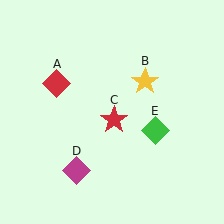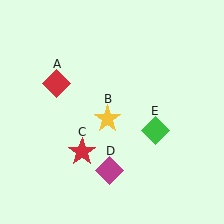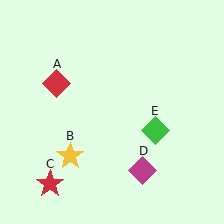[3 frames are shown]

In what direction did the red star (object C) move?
The red star (object C) moved down and to the left.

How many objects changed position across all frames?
3 objects changed position: yellow star (object B), red star (object C), magenta diamond (object D).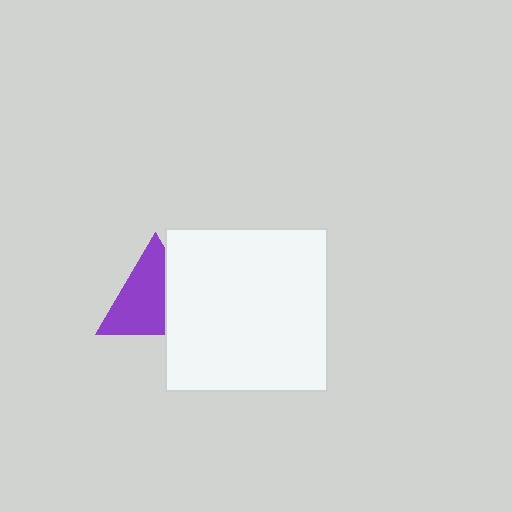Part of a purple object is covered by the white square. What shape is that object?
It is a triangle.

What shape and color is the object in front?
The object in front is a white square.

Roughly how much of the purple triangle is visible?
Most of it is visible (roughly 66%).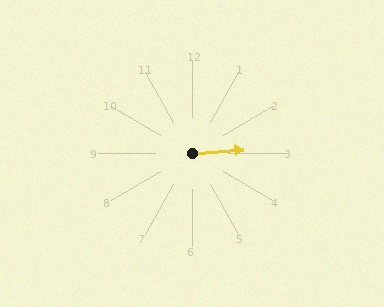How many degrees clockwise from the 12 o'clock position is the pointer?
Approximately 85 degrees.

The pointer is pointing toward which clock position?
Roughly 3 o'clock.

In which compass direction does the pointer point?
East.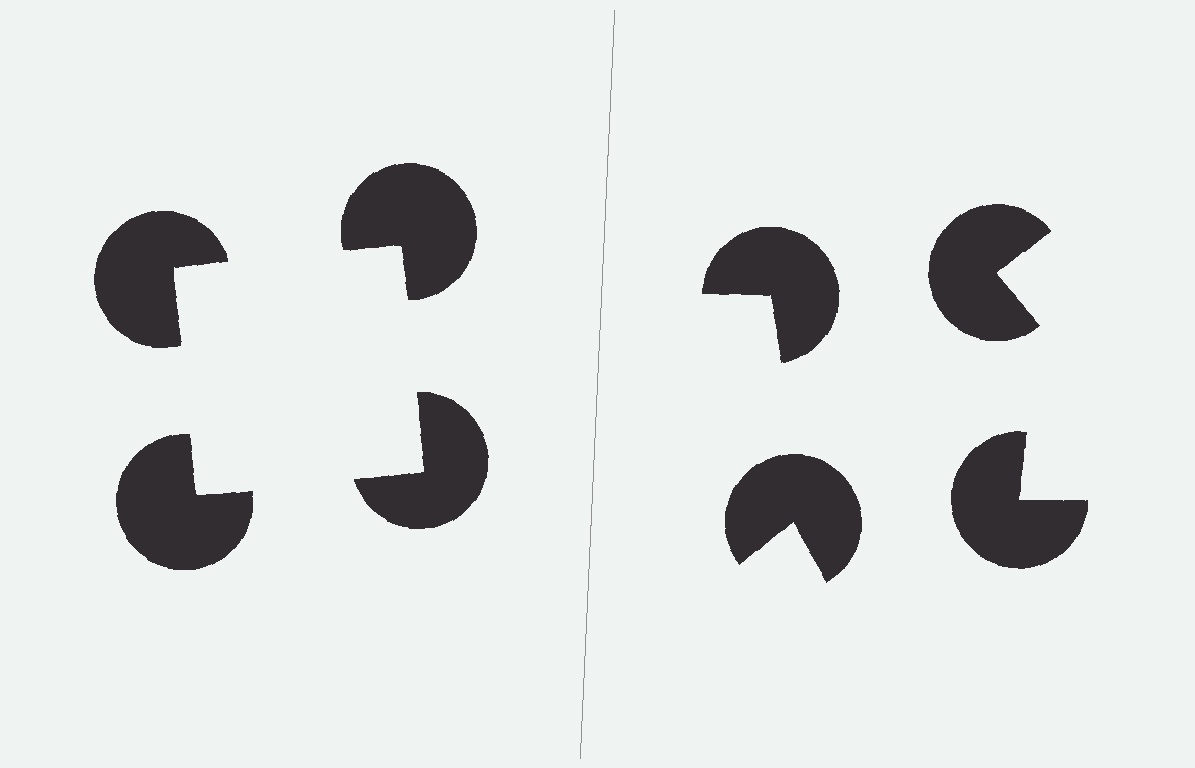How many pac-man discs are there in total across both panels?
8 — 4 on each side.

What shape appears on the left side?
An illusory square.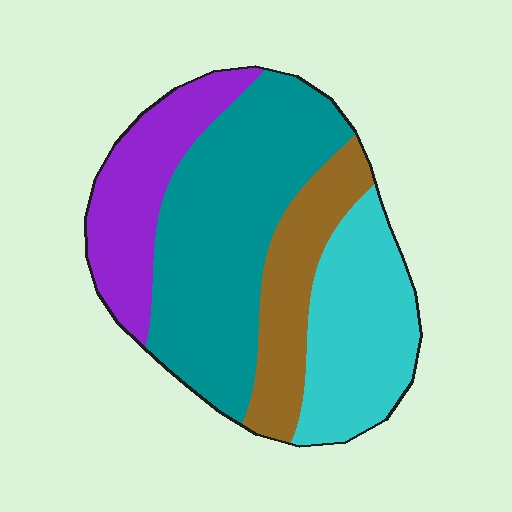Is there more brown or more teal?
Teal.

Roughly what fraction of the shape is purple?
Purple takes up about one fifth (1/5) of the shape.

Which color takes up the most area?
Teal, at roughly 40%.